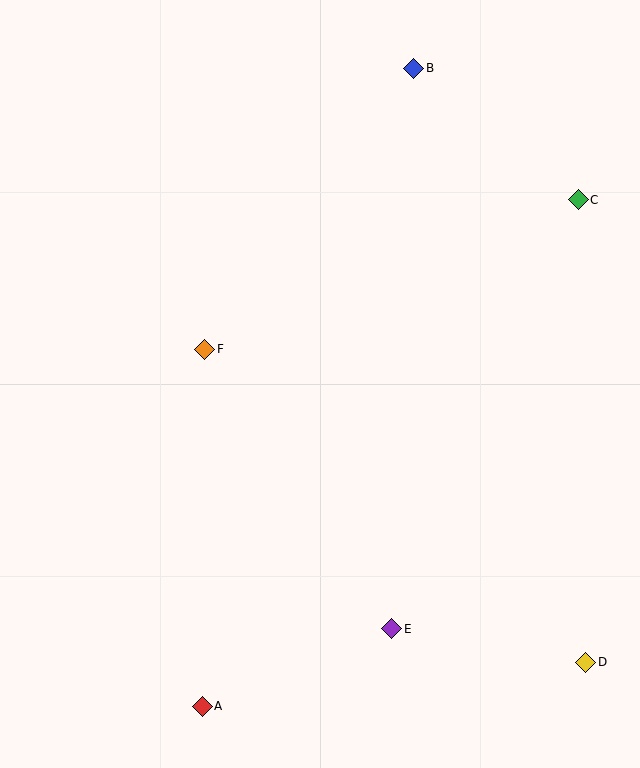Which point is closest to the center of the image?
Point F at (205, 349) is closest to the center.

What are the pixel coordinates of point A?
Point A is at (202, 706).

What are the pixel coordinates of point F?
Point F is at (205, 349).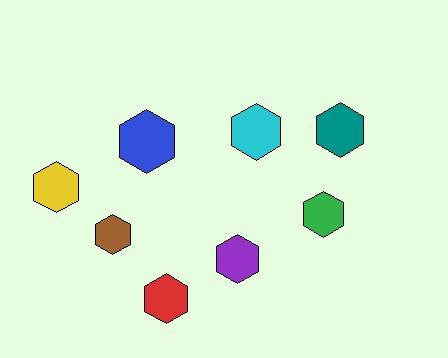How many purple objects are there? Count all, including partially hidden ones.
There is 1 purple object.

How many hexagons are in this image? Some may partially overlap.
There are 8 hexagons.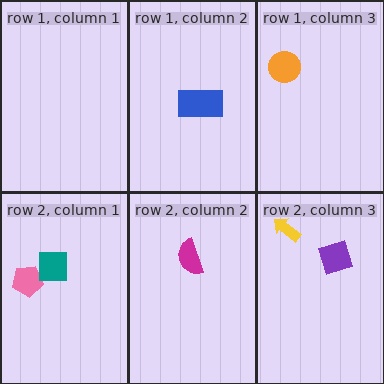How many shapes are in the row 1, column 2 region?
1.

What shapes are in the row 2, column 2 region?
The magenta semicircle.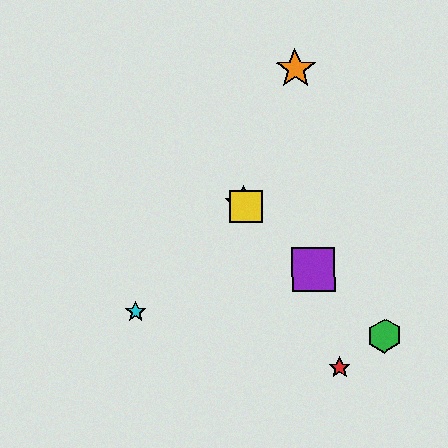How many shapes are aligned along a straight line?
4 shapes (the blue star, the green hexagon, the yellow square, the purple square) are aligned along a straight line.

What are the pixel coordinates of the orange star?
The orange star is at (295, 69).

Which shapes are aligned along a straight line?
The blue star, the green hexagon, the yellow square, the purple square are aligned along a straight line.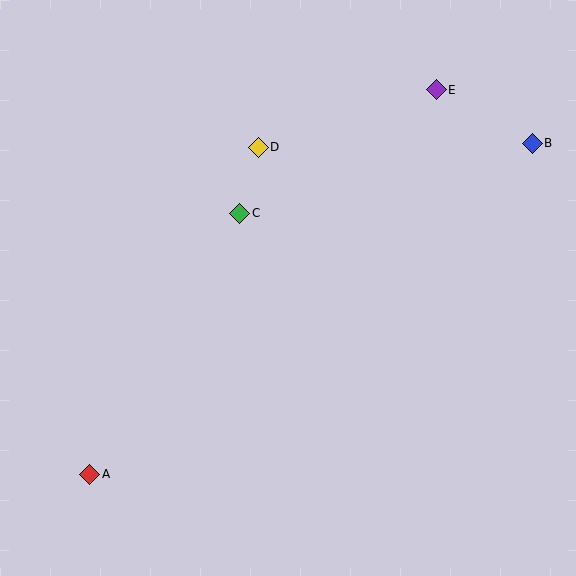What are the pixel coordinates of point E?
Point E is at (436, 90).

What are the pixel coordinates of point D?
Point D is at (258, 147).